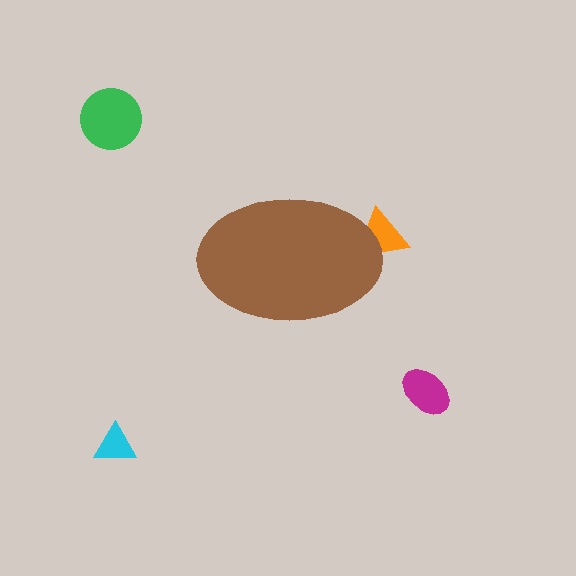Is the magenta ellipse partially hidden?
No, the magenta ellipse is fully visible.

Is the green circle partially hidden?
No, the green circle is fully visible.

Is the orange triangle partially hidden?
Yes, the orange triangle is partially hidden behind the brown ellipse.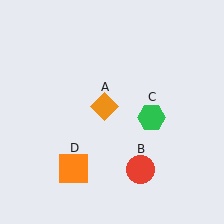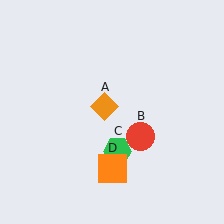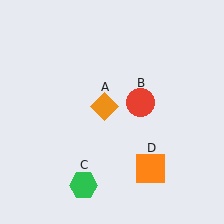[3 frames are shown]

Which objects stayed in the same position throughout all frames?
Orange diamond (object A) remained stationary.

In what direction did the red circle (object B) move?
The red circle (object B) moved up.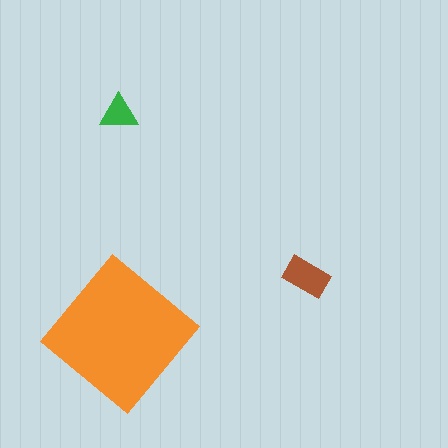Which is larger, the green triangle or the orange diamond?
The orange diamond.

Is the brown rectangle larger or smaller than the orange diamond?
Smaller.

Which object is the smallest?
The green triangle.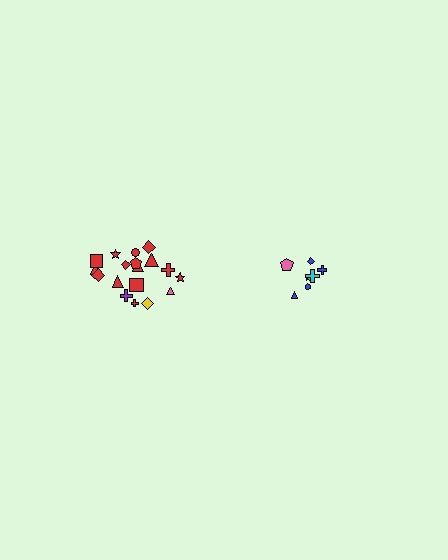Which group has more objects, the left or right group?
The left group.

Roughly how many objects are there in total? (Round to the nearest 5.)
Roughly 25 objects in total.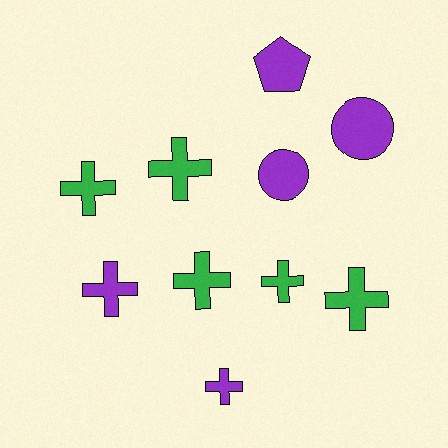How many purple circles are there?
There are 2 purple circles.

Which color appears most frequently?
Green, with 5 objects.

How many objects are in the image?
There are 10 objects.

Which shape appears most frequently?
Cross, with 7 objects.